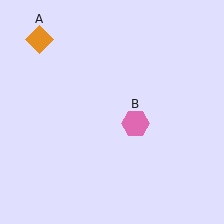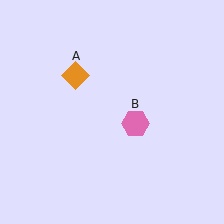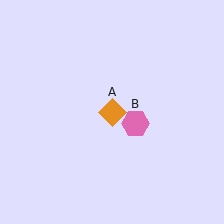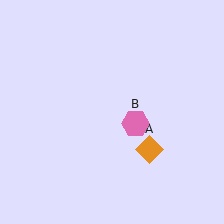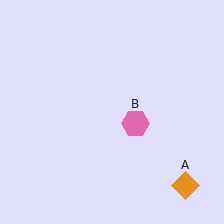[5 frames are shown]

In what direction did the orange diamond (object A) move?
The orange diamond (object A) moved down and to the right.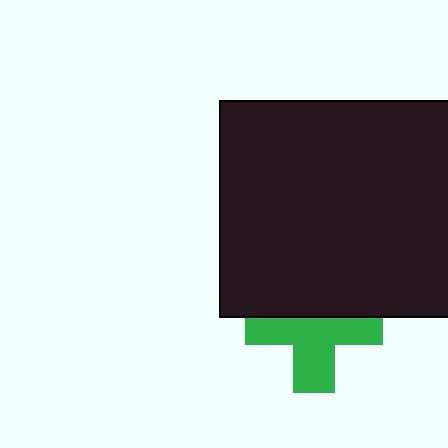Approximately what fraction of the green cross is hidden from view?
Roughly 40% of the green cross is hidden behind the black rectangle.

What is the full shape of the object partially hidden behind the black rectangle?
The partially hidden object is a green cross.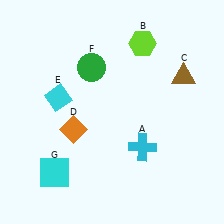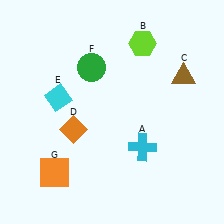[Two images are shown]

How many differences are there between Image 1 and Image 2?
There is 1 difference between the two images.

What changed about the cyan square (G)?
In Image 1, G is cyan. In Image 2, it changed to orange.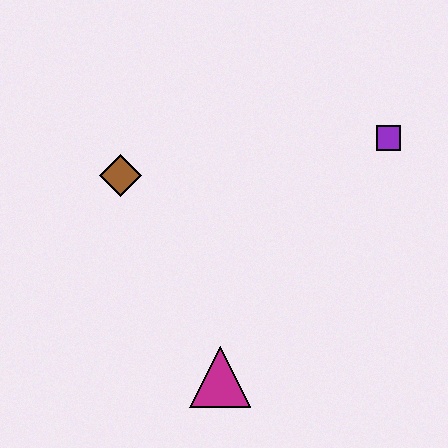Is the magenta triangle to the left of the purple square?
Yes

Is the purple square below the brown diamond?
No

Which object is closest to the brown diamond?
The magenta triangle is closest to the brown diamond.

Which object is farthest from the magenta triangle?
The purple square is farthest from the magenta triangle.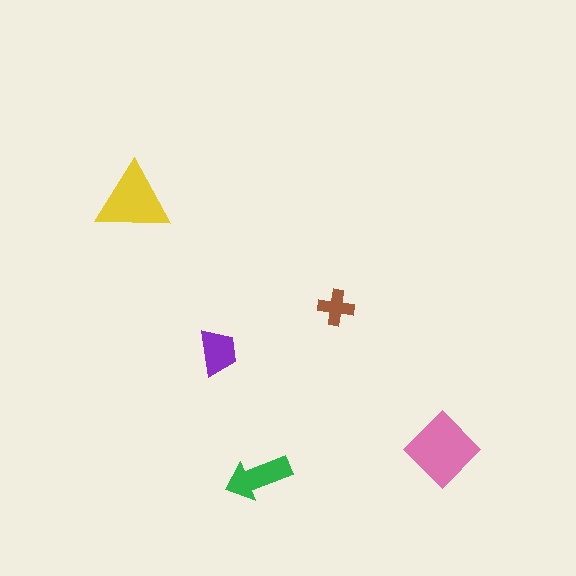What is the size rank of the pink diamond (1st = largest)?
1st.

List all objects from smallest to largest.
The brown cross, the purple trapezoid, the green arrow, the yellow triangle, the pink diamond.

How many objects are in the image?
There are 5 objects in the image.